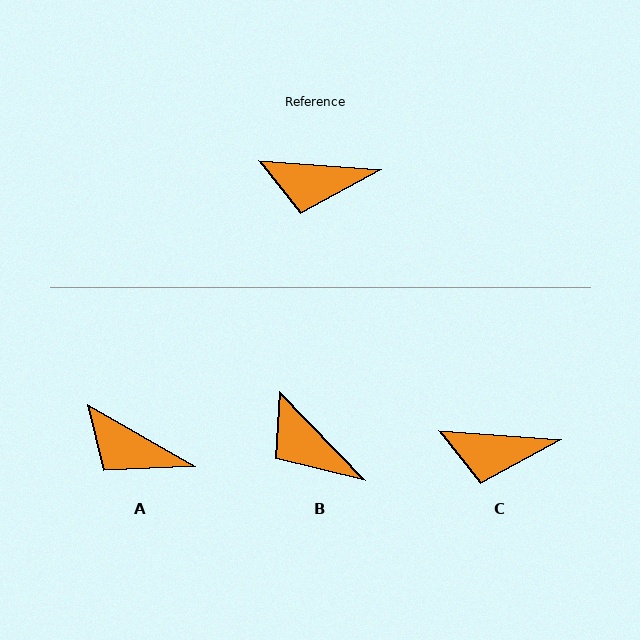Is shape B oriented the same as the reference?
No, it is off by about 42 degrees.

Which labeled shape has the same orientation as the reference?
C.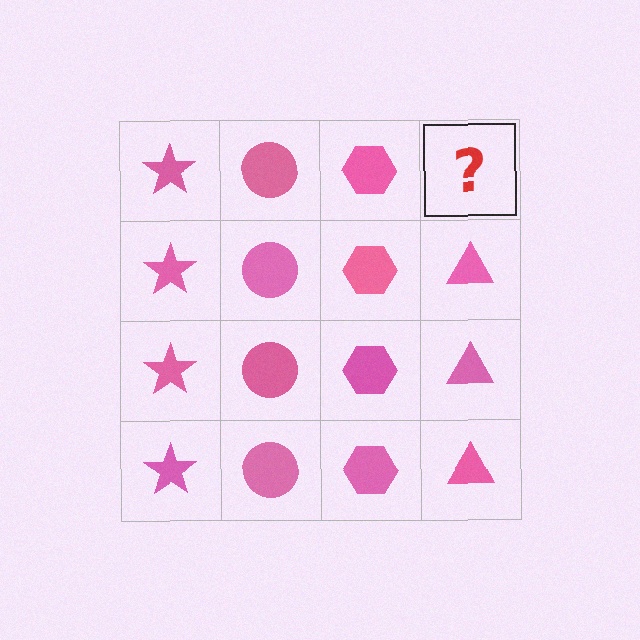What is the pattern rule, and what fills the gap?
The rule is that each column has a consistent shape. The gap should be filled with a pink triangle.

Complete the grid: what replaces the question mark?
The question mark should be replaced with a pink triangle.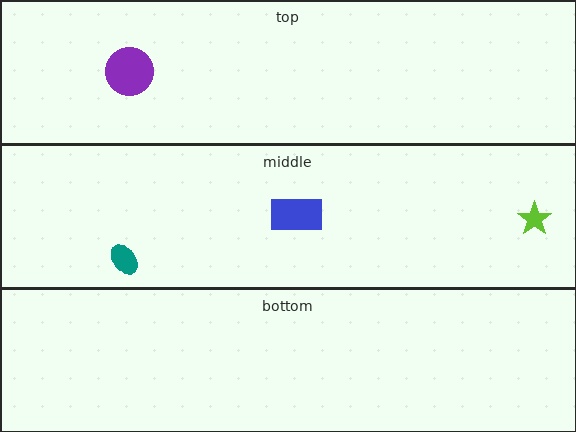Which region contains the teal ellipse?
The middle region.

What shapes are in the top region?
The purple circle.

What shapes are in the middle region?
The lime star, the blue rectangle, the teal ellipse.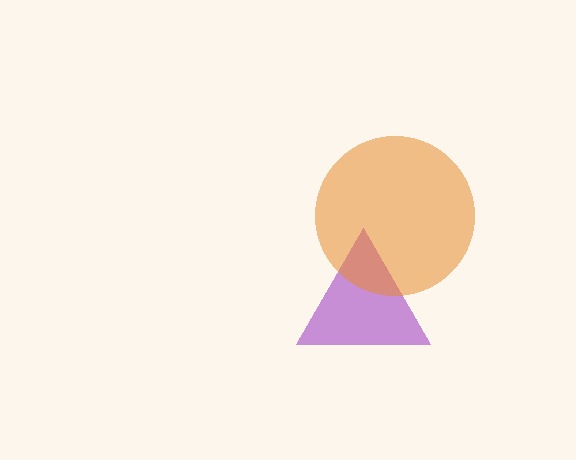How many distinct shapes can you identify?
There are 2 distinct shapes: a purple triangle, an orange circle.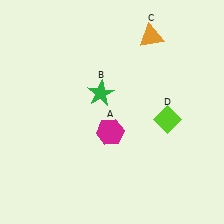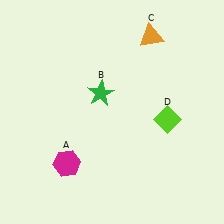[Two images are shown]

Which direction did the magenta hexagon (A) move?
The magenta hexagon (A) moved left.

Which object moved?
The magenta hexagon (A) moved left.